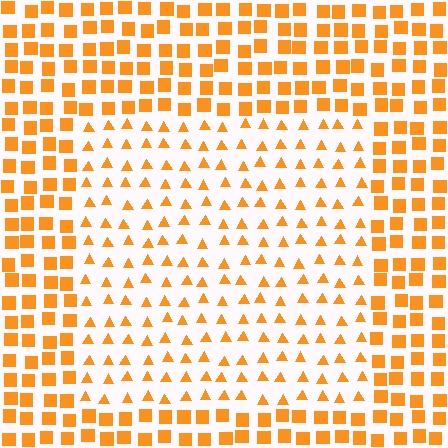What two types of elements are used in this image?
The image uses triangles inside the rectangle region and squares outside it.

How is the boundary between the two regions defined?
The boundary is defined by a change in element shape: triangles inside vs. squares outside. All elements share the same color and spacing.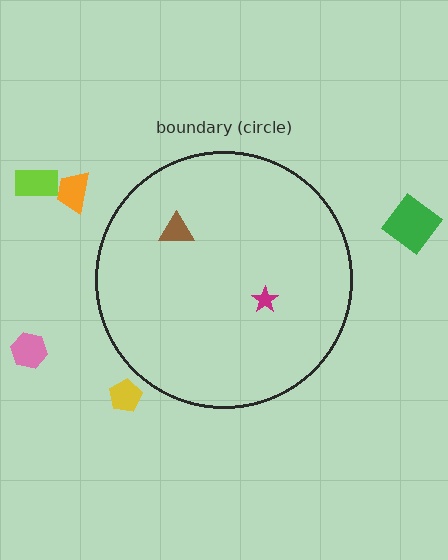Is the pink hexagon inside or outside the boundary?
Outside.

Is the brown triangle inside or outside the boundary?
Inside.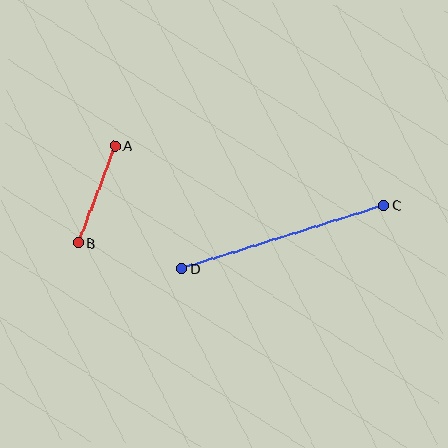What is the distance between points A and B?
The distance is approximately 103 pixels.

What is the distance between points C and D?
The distance is approximately 212 pixels.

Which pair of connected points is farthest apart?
Points C and D are farthest apart.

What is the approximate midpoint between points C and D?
The midpoint is at approximately (283, 237) pixels.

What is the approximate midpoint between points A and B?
The midpoint is at approximately (97, 194) pixels.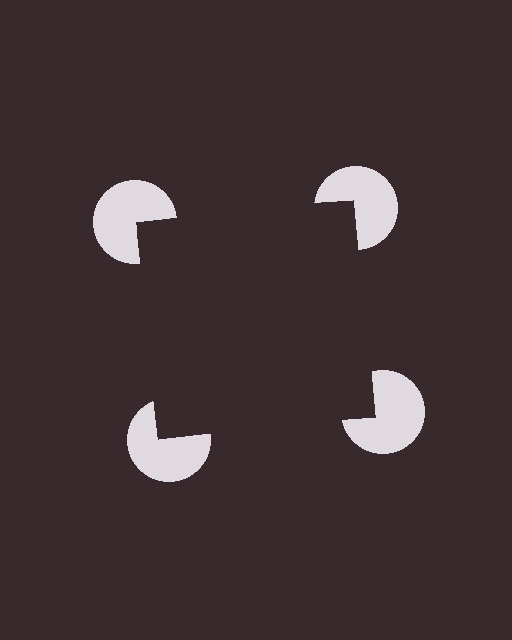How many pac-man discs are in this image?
There are 4 — one at each vertex of the illusory square.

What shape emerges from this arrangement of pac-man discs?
An illusory square — its edges are inferred from the aligned wedge cuts in the pac-man discs, not physically drawn.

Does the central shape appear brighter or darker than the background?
It typically appears slightly darker than the background, even though no actual brightness change is drawn.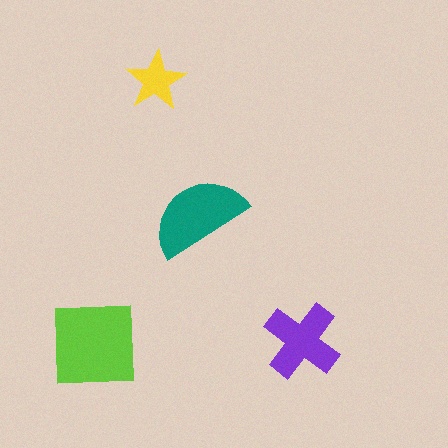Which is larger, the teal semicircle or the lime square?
The lime square.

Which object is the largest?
The lime square.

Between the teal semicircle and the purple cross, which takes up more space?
The teal semicircle.